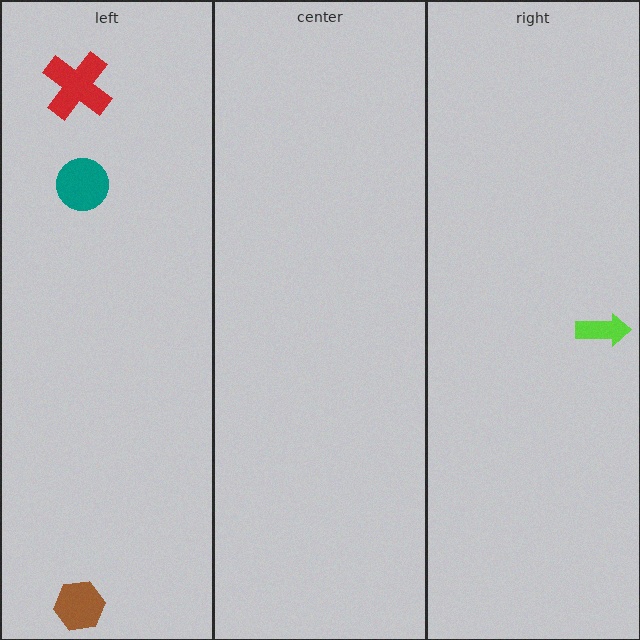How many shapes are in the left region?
3.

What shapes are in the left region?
The teal circle, the red cross, the brown hexagon.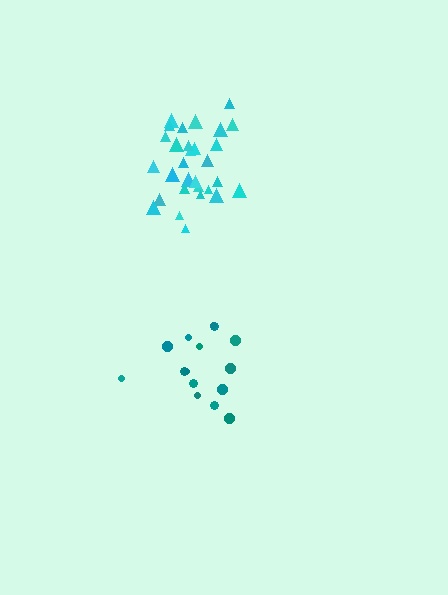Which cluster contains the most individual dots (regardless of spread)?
Cyan (30).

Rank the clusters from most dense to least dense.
cyan, teal.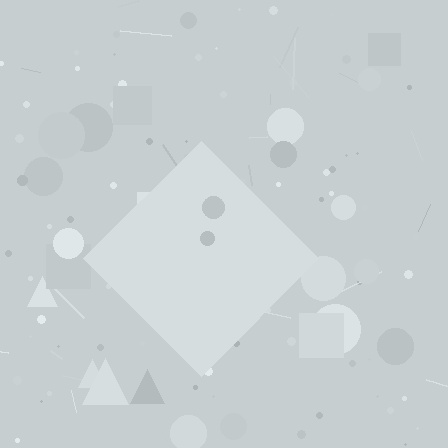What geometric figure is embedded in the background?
A diamond is embedded in the background.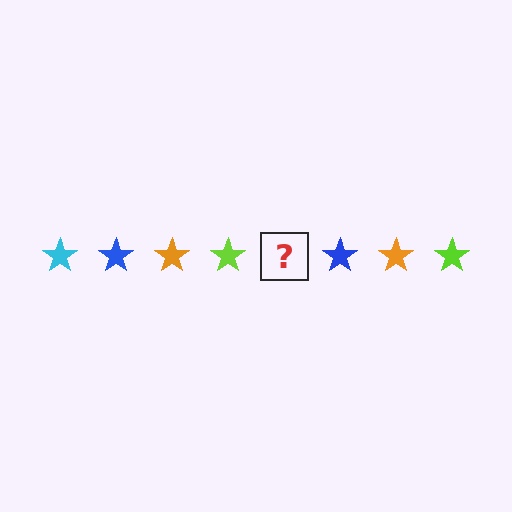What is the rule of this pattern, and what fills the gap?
The rule is that the pattern cycles through cyan, blue, orange, lime stars. The gap should be filled with a cyan star.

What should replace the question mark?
The question mark should be replaced with a cyan star.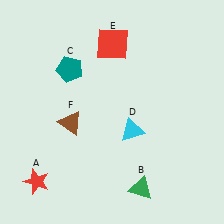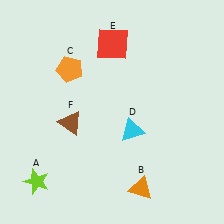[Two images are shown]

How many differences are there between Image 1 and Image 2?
There are 3 differences between the two images.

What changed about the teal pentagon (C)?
In Image 1, C is teal. In Image 2, it changed to orange.